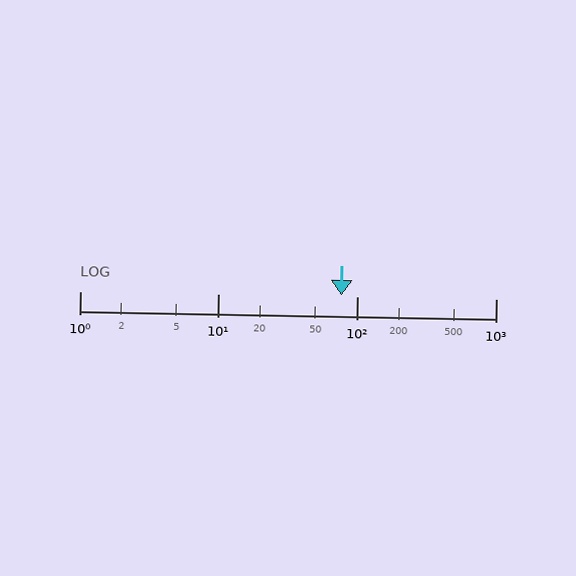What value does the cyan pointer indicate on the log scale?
The pointer indicates approximately 77.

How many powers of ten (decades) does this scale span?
The scale spans 3 decades, from 1 to 1000.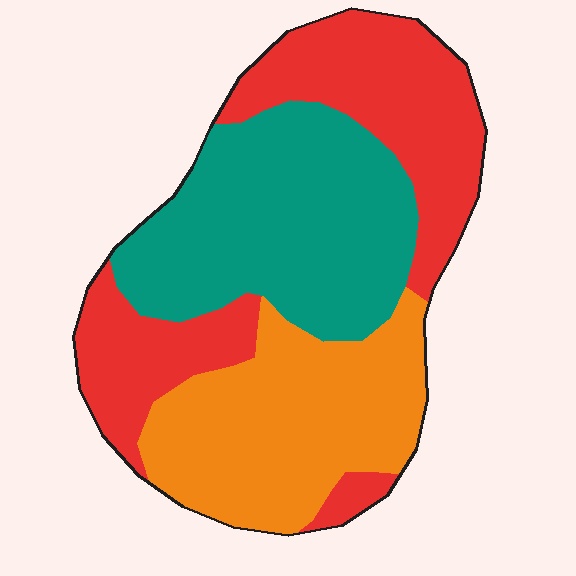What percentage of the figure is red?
Red takes up about one third (1/3) of the figure.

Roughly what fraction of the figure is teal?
Teal covers about 35% of the figure.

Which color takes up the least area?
Orange, at roughly 30%.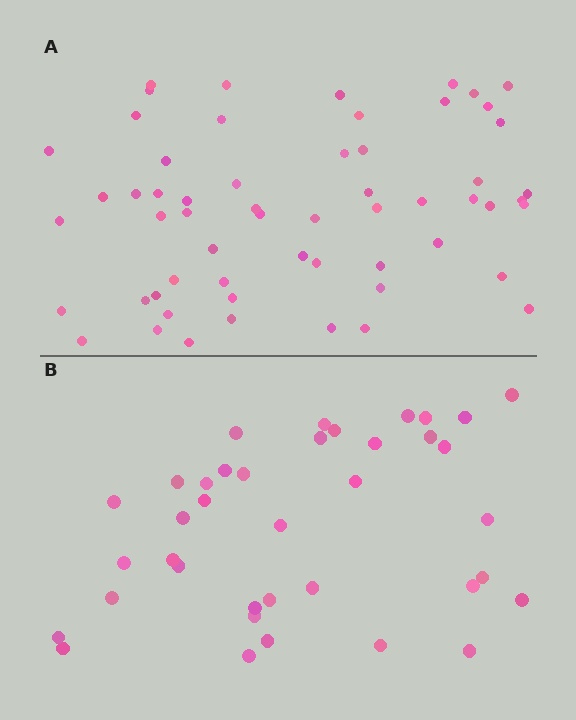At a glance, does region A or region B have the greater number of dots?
Region A (the top region) has more dots.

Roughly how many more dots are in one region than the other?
Region A has approximately 20 more dots than region B.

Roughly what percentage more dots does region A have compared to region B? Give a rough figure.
About 55% more.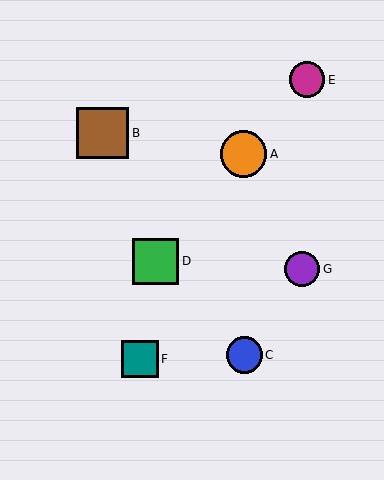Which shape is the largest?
The brown square (labeled B) is the largest.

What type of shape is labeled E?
Shape E is a magenta circle.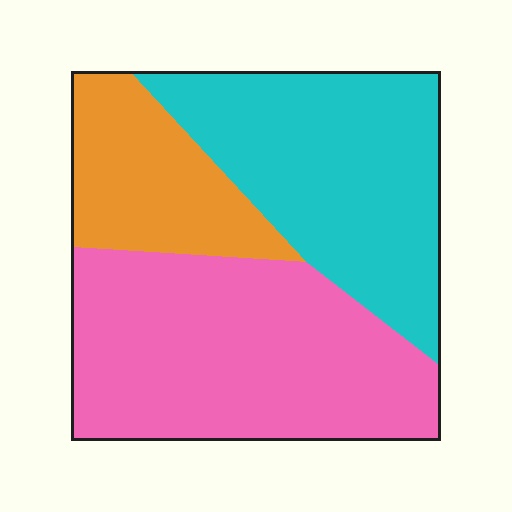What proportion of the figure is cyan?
Cyan takes up about three eighths (3/8) of the figure.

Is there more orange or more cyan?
Cyan.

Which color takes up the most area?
Pink, at roughly 45%.